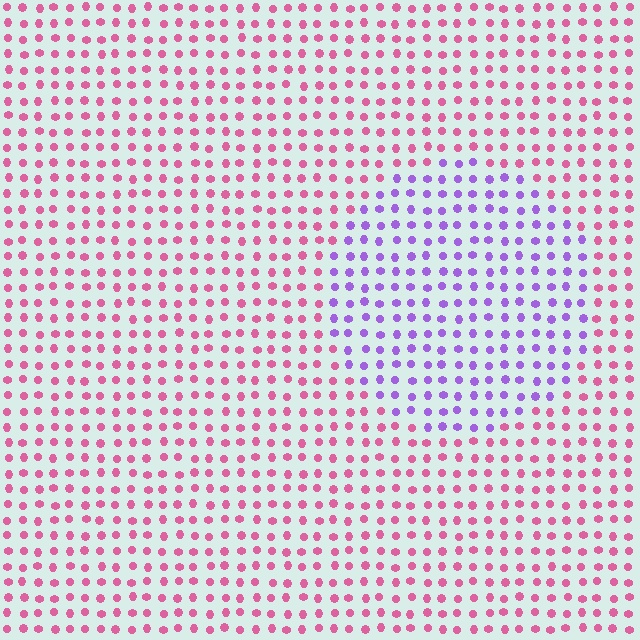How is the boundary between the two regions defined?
The boundary is defined purely by a slight shift in hue (about 58 degrees). Spacing, size, and orientation are identical on both sides.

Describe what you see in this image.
The image is filled with small pink elements in a uniform arrangement. A circle-shaped region is visible where the elements are tinted to a slightly different hue, forming a subtle color boundary.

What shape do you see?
I see a circle.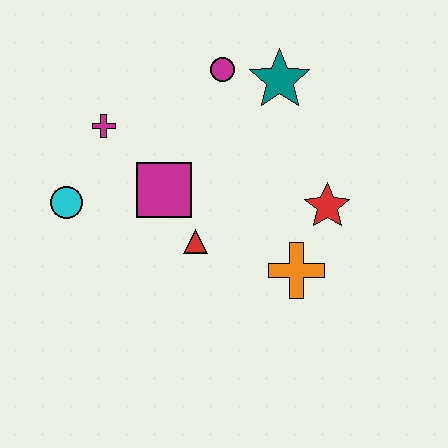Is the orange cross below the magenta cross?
Yes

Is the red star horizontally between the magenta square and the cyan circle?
No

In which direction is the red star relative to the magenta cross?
The red star is to the right of the magenta cross.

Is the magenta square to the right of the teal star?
No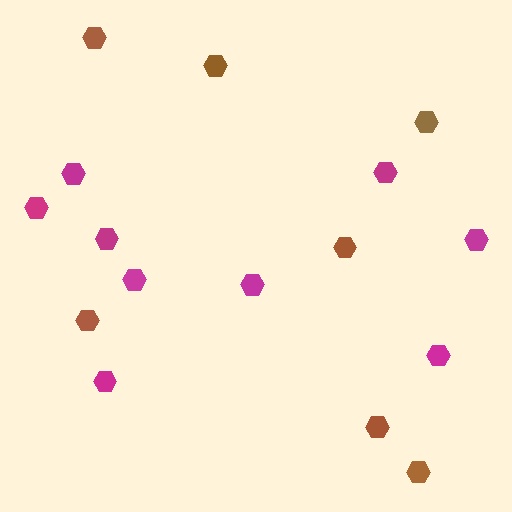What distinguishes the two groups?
There are 2 groups: one group of brown hexagons (7) and one group of magenta hexagons (9).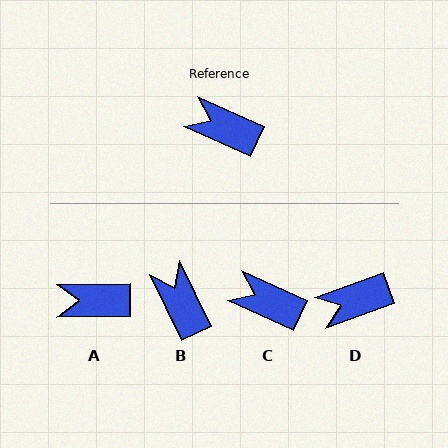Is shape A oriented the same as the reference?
No, it is off by about 25 degrees.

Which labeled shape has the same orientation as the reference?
C.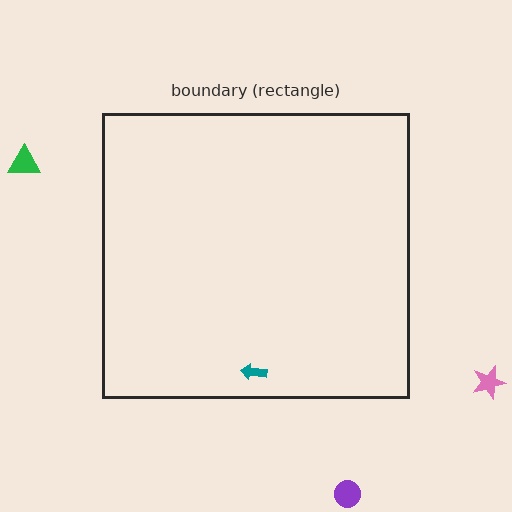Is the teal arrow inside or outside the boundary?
Inside.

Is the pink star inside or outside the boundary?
Outside.